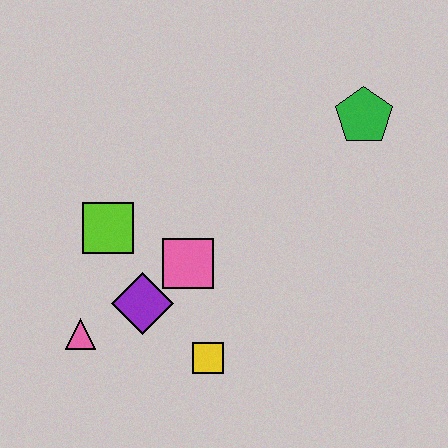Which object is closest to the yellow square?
The purple diamond is closest to the yellow square.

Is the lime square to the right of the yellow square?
No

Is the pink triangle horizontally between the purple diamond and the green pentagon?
No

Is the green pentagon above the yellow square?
Yes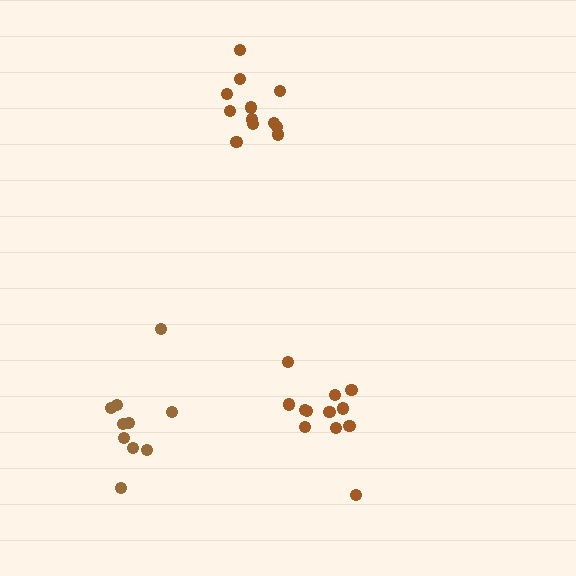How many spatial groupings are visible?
There are 3 spatial groupings.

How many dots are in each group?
Group 1: 10 dots, Group 2: 12 dots, Group 3: 12 dots (34 total).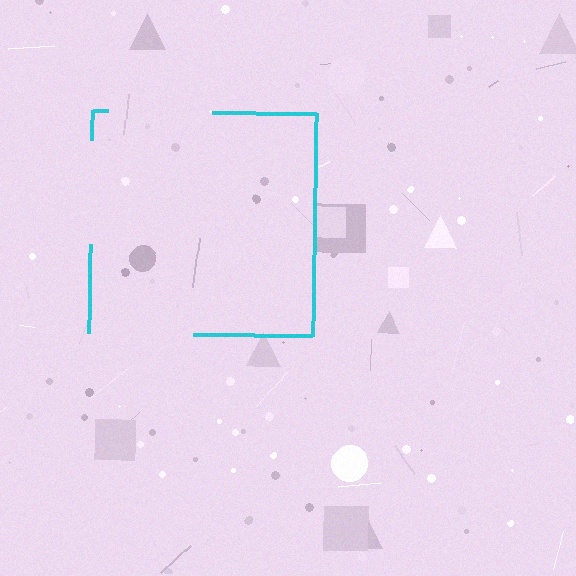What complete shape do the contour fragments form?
The contour fragments form a square.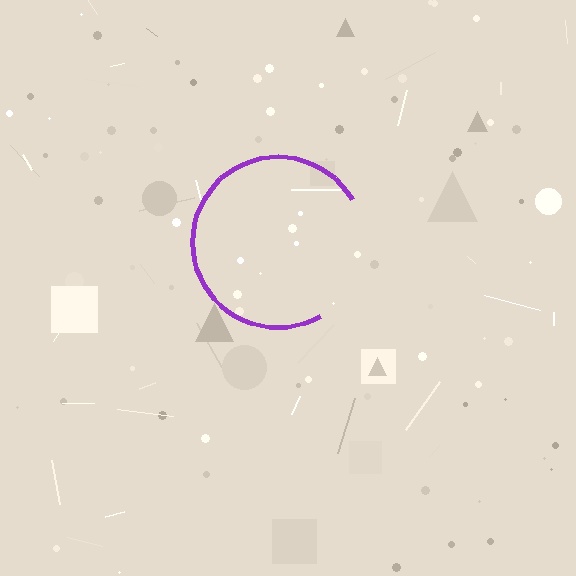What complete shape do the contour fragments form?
The contour fragments form a circle.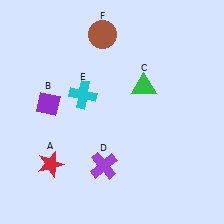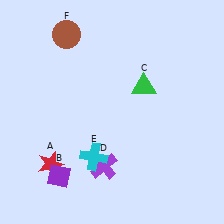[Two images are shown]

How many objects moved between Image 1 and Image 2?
3 objects moved between the two images.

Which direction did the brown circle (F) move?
The brown circle (F) moved left.